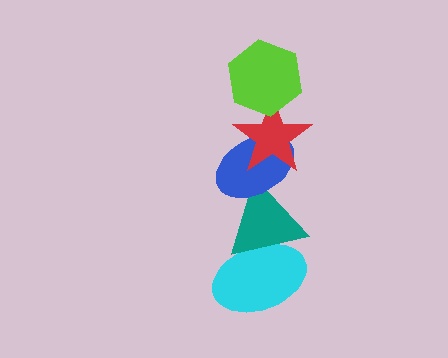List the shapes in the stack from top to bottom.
From top to bottom: the lime hexagon, the red star, the blue ellipse, the teal triangle, the cyan ellipse.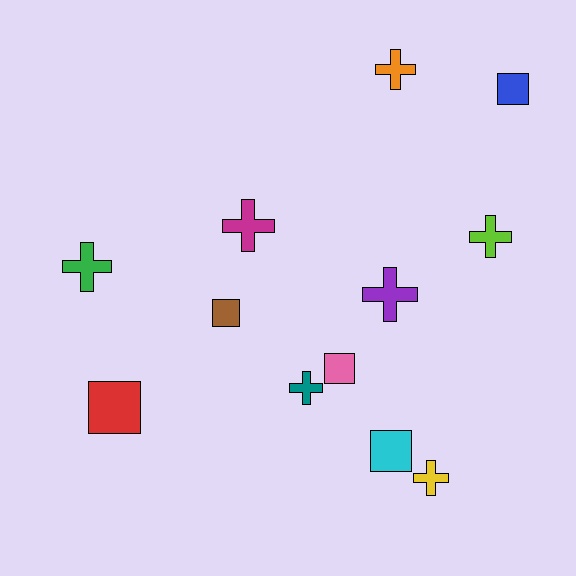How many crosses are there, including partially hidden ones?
There are 7 crosses.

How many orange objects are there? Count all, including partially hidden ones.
There is 1 orange object.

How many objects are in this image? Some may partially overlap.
There are 12 objects.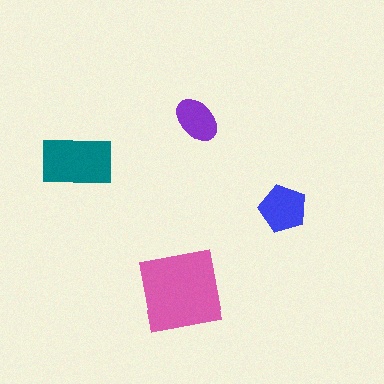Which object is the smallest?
The purple ellipse.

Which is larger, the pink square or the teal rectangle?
The pink square.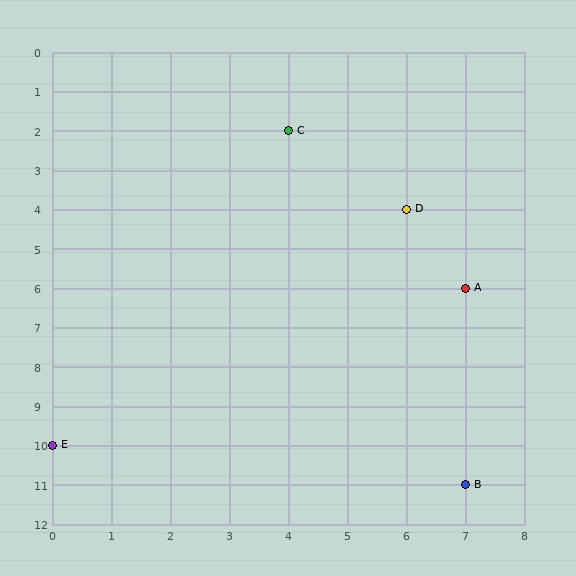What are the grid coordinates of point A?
Point A is at grid coordinates (7, 6).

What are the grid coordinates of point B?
Point B is at grid coordinates (7, 11).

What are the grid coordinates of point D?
Point D is at grid coordinates (6, 4).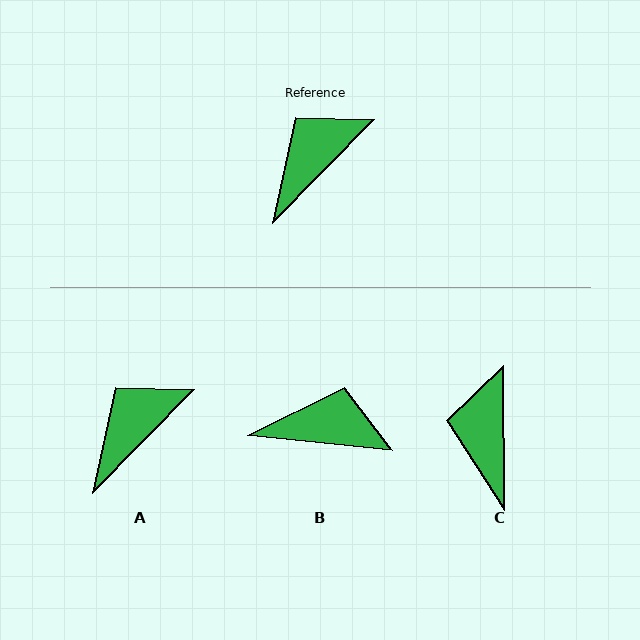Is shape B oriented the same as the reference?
No, it is off by about 52 degrees.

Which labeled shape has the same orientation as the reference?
A.